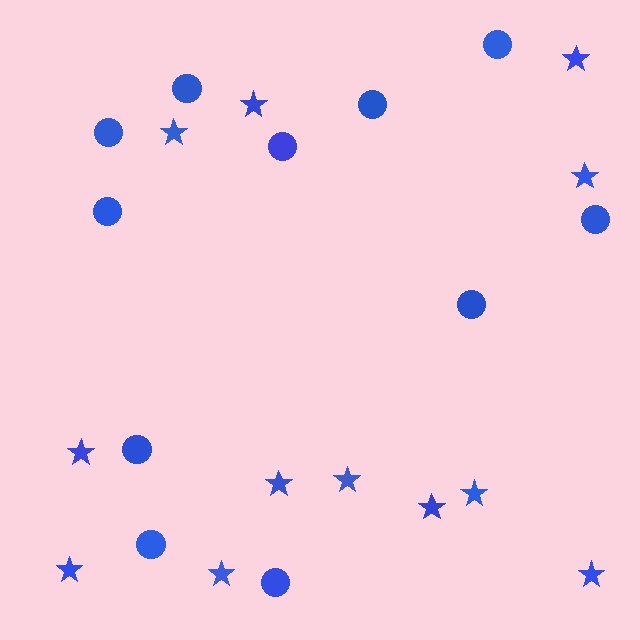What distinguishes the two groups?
There are 2 groups: one group of circles (11) and one group of stars (12).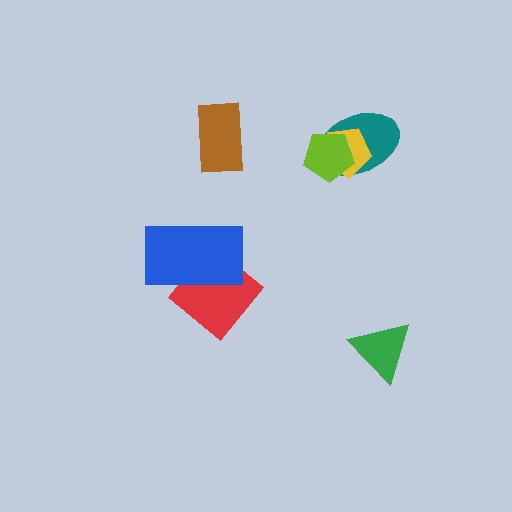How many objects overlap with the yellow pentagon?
2 objects overlap with the yellow pentagon.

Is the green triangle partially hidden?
No, no other shape covers it.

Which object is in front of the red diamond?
The blue rectangle is in front of the red diamond.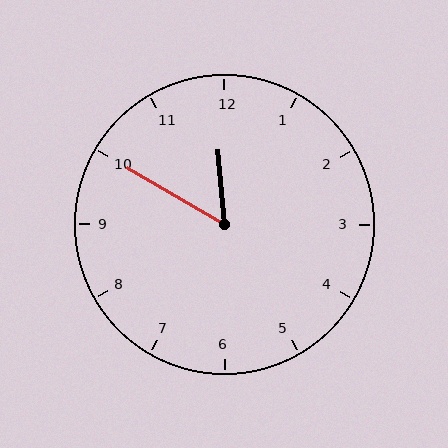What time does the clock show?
11:50.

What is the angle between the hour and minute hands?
Approximately 55 degrees.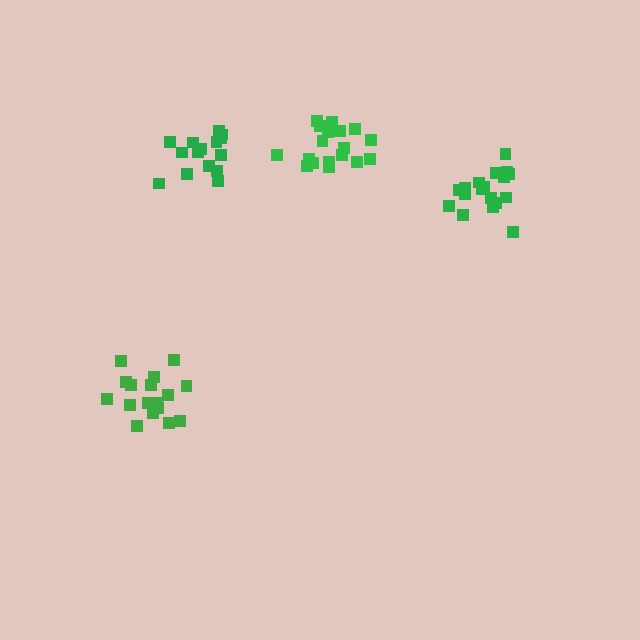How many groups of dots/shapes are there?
There are 4 groups.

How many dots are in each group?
Group 1: 17 dots, Group 2: 18 dots, Group 3: 18 dots, Group 4: 15 dots (68 total).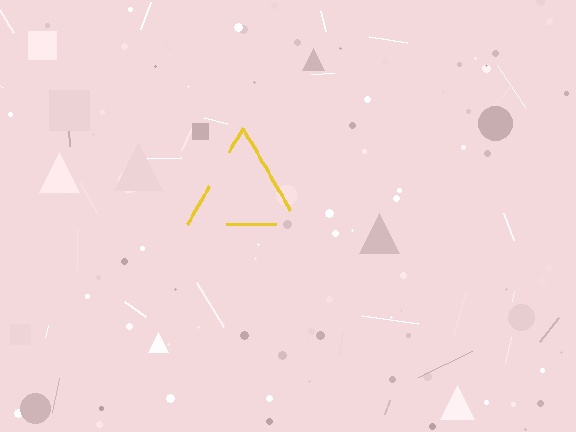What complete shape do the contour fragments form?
The contour fragments form a triangle.